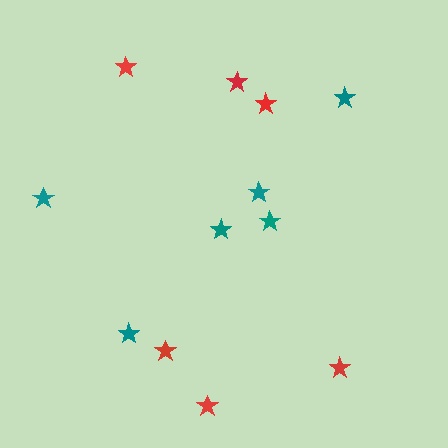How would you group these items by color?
There are 2 groups: one group of teal stars (6) and one group of red stars (6).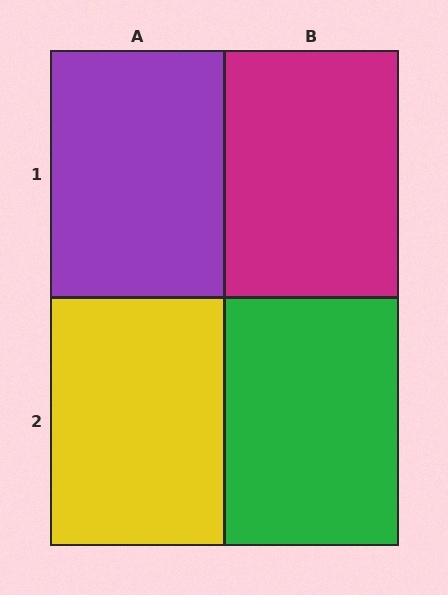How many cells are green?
1 cell is green.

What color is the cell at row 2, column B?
Green.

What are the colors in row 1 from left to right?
Purple, magenta.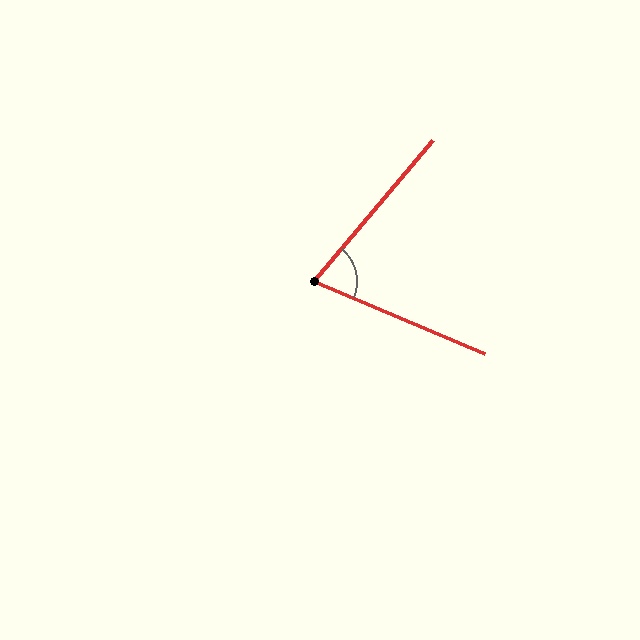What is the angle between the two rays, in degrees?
Approximately 73 degrees.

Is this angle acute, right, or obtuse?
It is acute.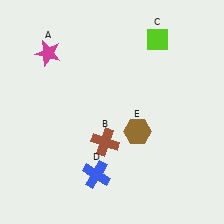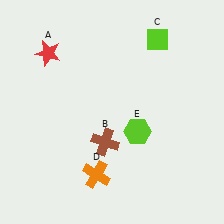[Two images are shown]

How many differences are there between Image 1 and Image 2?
There are 3 differences between the two images.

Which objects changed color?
A changed from magenta to red. D changed from blue to orange. E changed from brown to lime.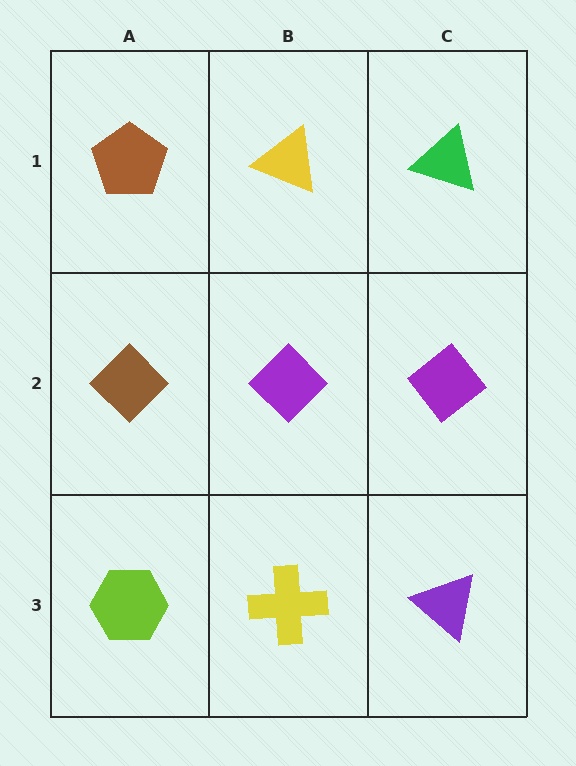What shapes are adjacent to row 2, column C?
A green triangle (row 1, column C), a purple triangle (row 3, column C), a purple diamond (row 2, column B).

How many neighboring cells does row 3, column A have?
2.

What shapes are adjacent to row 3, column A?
A brown diamond (row 2, column A), a yellow cross (row 3, column B).